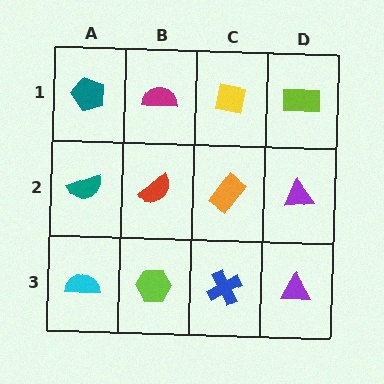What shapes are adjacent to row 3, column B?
A red semicircle (row 2, column B), a cyan semicircle (row 3, column A), a blue cross (row 3, column C).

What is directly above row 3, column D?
A purple triangle.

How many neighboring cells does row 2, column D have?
3.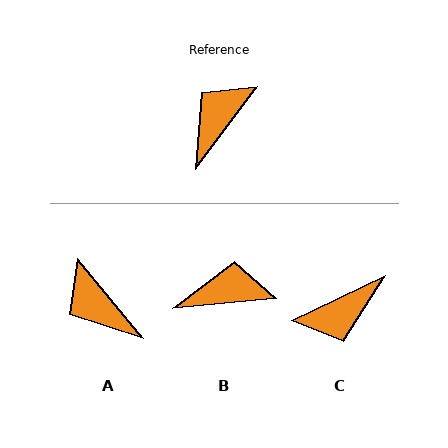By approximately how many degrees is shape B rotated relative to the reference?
Approximately 48 degrees clockwise.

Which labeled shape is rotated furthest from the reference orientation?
C, about 152 degrees away.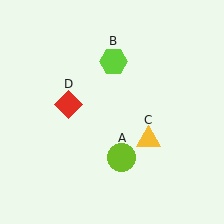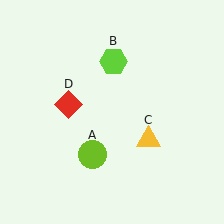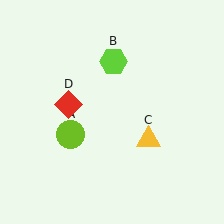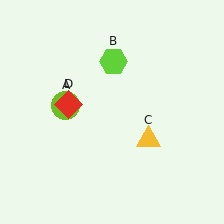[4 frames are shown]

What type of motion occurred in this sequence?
The lime circle (object A) rotated clockwise around the center of the scene.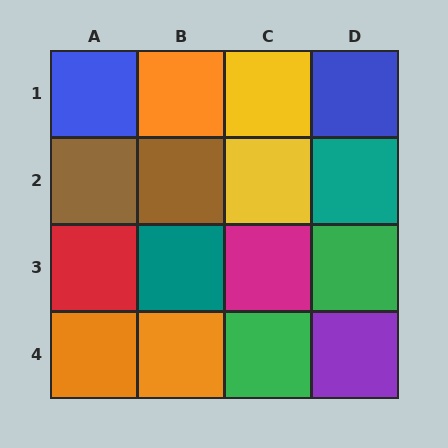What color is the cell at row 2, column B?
Brown.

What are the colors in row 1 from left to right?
Blue, orange, yellow, blue.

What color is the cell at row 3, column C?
Magenta.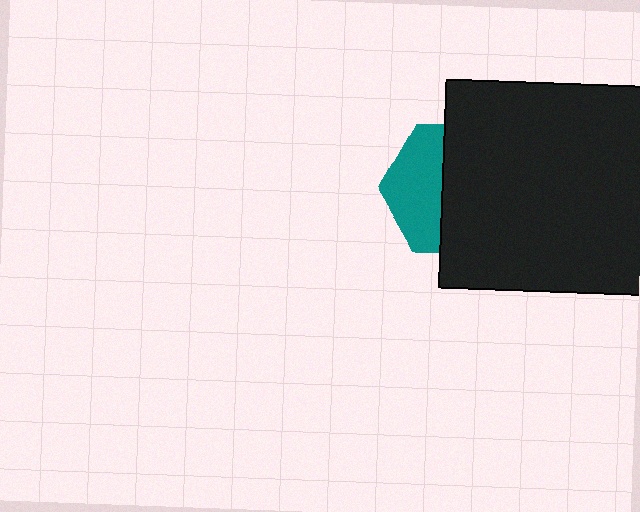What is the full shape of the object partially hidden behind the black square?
The partially hidden object is a teal hexagon.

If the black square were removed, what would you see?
You would see the complete teal hexagon.